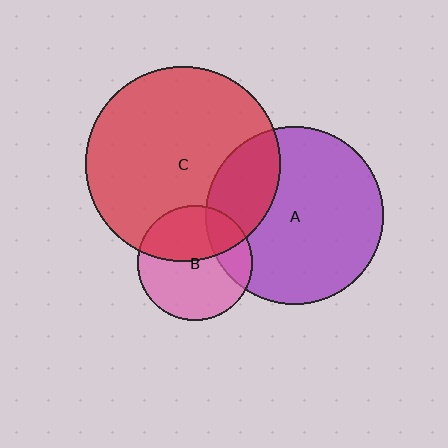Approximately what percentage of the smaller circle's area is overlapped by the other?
Approximately 40%.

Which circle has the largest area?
Circle C (red).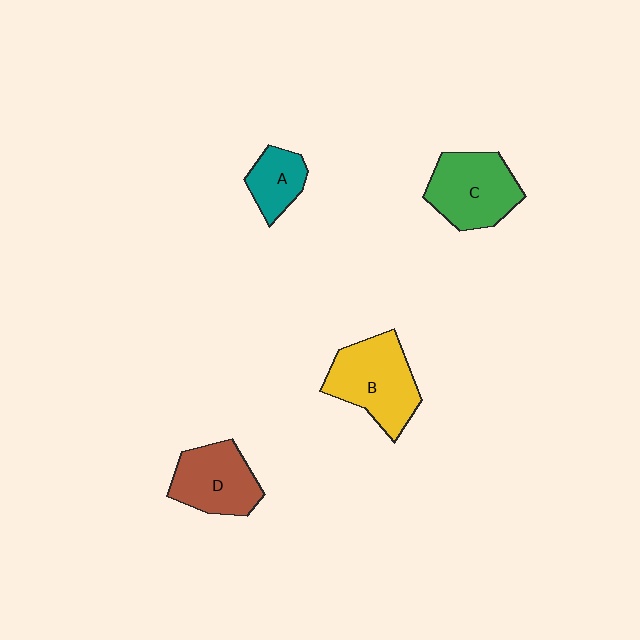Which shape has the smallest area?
Shape A (teal).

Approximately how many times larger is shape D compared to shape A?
Approximately 1.6 times.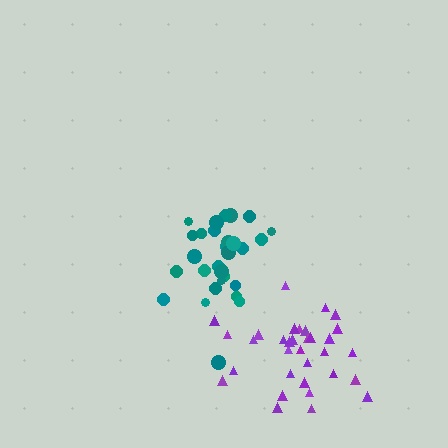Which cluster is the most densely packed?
Purple.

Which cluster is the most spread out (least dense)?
Teal.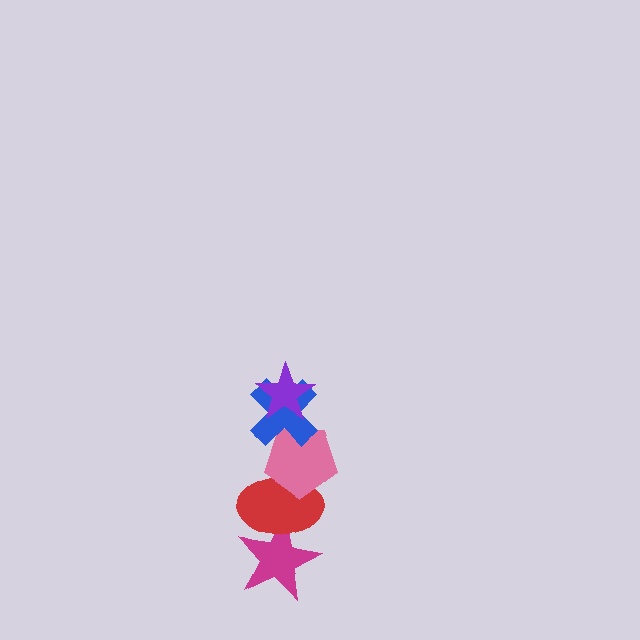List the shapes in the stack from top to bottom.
From top to bottom: the purple star, the blue cross, the pink pentagon, the red ellipse, the magenta star.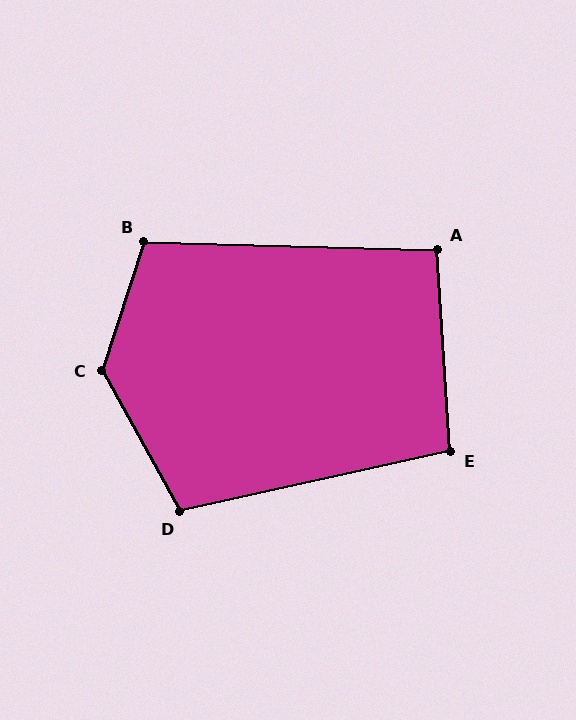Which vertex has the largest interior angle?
C, at approximately 133 degrees.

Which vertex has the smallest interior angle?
A, at approximately 95 degrees.